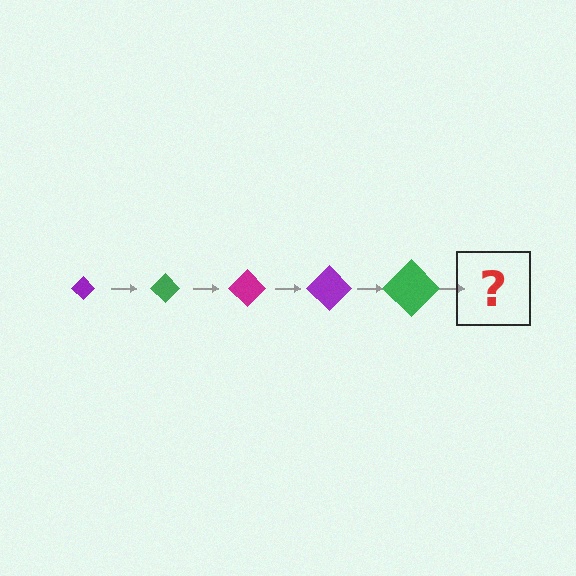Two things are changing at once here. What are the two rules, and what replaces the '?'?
The two rules are that the diamond grows larger each step and the color cycles through purple, green, and magenta. The '?' should be a magenta diamond, larger than the previous one.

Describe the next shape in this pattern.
It should be a magenta diamond, larger than the previous one.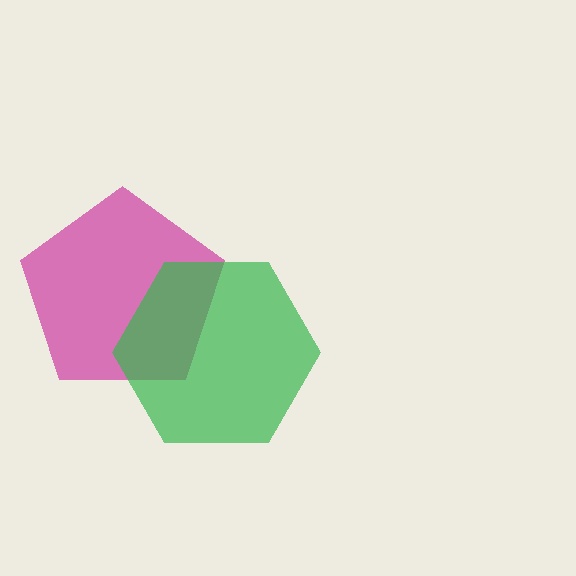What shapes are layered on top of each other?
The layered shapes are: a magenta pentagon, a green hexagon.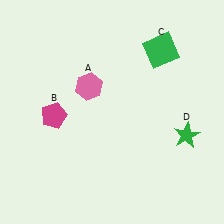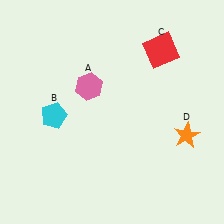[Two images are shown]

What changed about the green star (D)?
In Image 1, D is green. In Image 2, it changed to orange.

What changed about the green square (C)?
In Image 1, C is green. In Image 2, it changed to red.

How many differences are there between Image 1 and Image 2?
There are 3 differences between the two images.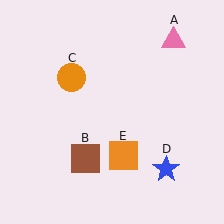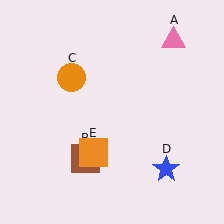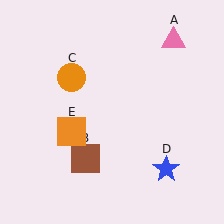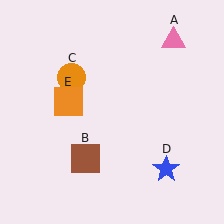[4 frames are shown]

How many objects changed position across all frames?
1 object changed position: orange square (object E).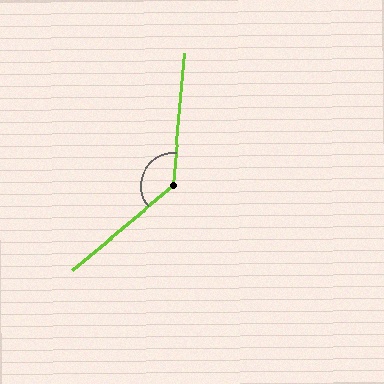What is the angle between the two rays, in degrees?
Approximately 135 degrees.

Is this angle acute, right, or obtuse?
It is obtuse.